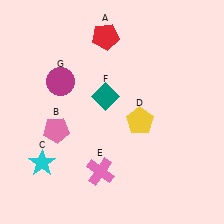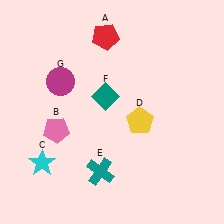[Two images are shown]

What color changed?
The cross (E) changed from pink in Image 1 to teal in Image 2.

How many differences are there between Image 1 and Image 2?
There is 1 difference between the two images.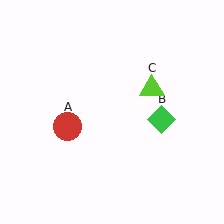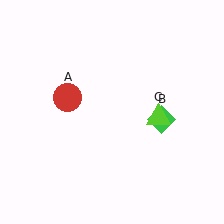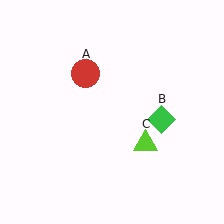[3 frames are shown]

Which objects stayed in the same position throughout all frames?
Green diamond (object B) remained stationary.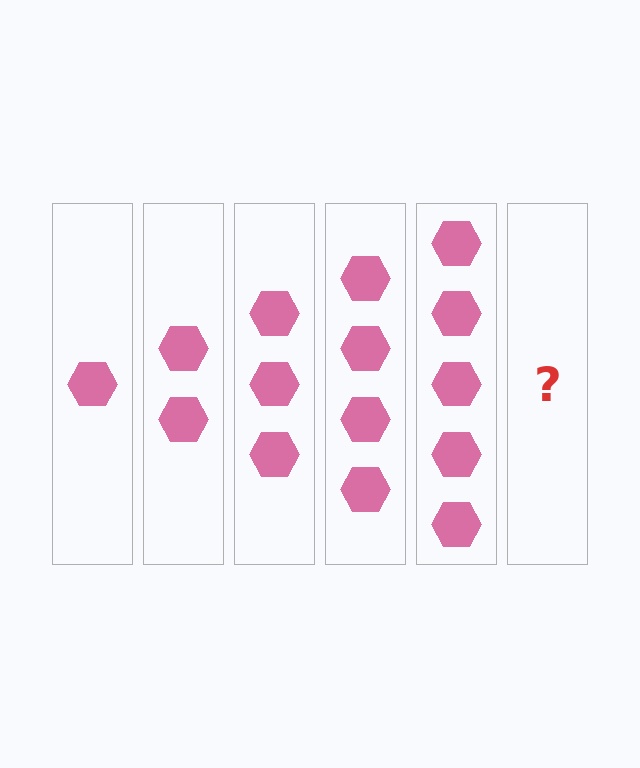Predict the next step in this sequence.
The next step is 6 hexagons.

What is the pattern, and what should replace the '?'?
The pattern is that each step adds one more hexagon. The '?' should be 6 hexagons.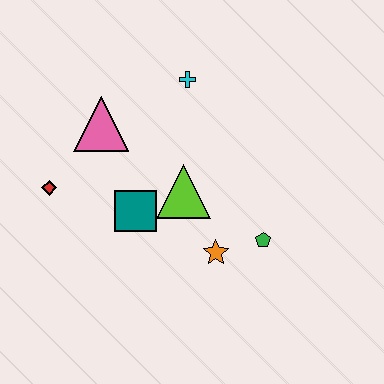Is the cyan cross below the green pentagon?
No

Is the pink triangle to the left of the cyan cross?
Yes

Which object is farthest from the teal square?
The cyan cross is farthest from the teal square.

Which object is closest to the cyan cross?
The pink triangle is closest to the cyan cross.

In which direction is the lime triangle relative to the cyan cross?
The lime triangle is below the cyan cross.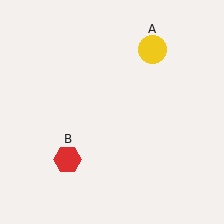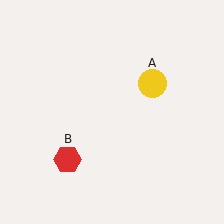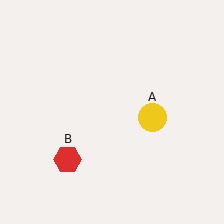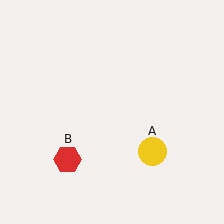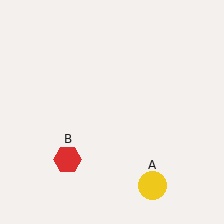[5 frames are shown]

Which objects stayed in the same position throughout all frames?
Red hexagon (object B) remained stationary.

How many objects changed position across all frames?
1 object changed position: yellow circle (object A).